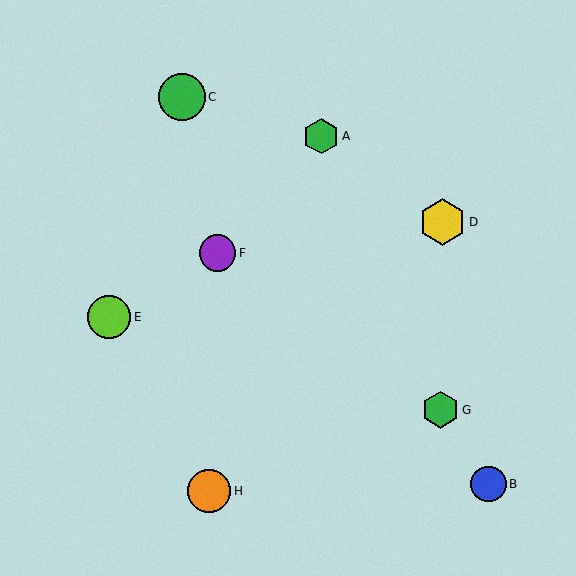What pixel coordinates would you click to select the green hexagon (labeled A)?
Click at (321, 136) to select the green hexagon A.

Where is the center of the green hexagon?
The center of the green hexagon is at (440, 410).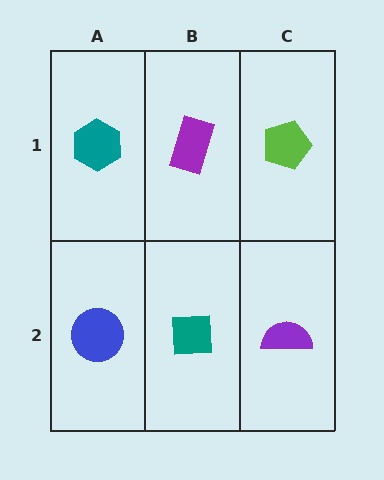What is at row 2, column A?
A blue circle.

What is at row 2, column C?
A purple semicircle.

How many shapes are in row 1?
3 shapes.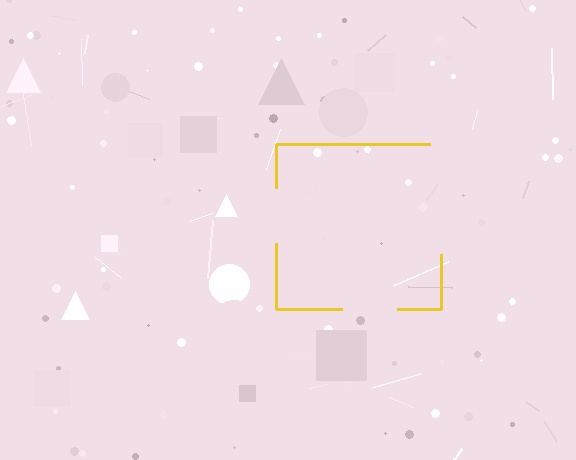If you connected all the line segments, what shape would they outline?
They would outline a square.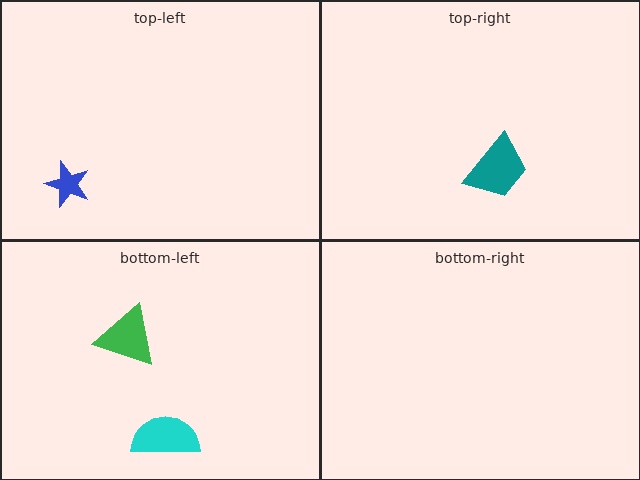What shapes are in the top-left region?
The blue star.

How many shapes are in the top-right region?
1.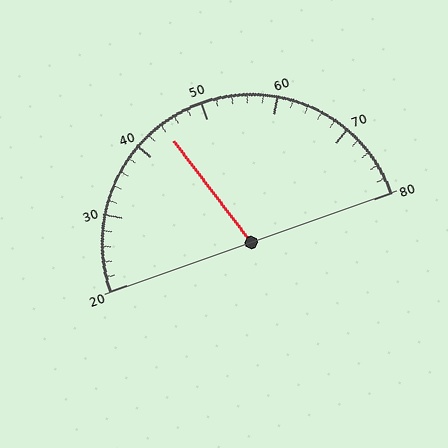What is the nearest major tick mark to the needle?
The nearest major tick mark is 40.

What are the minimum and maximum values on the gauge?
The gauge ranges from 20 to 80.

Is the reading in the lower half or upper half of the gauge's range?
The reading is in the lower half of the range (20 to 80).